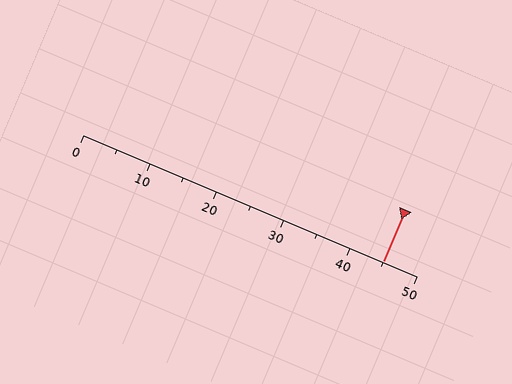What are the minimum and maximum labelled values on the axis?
The axis runs from 0 to 50.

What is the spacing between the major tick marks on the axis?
The major ticks are spaced 10 apart.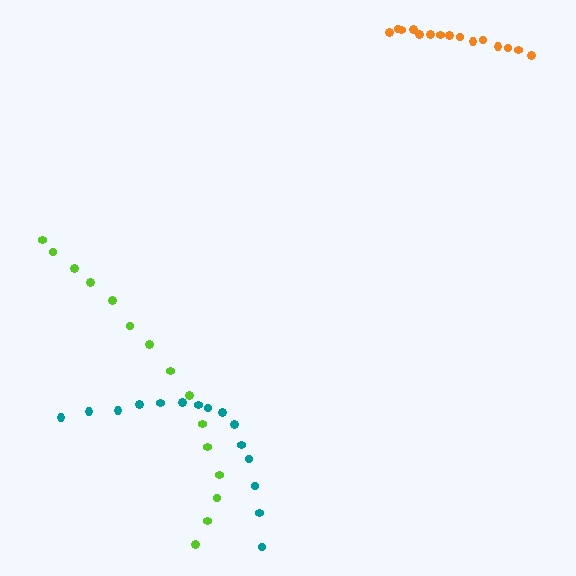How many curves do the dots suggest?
There are 3 distinct paths.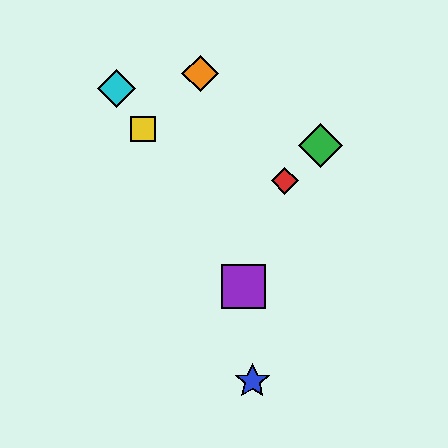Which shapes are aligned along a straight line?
The yellow square, the purple square, the cyan diamond are aligned along a straight line.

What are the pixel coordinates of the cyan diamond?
The cyan diamond is at (117, 89).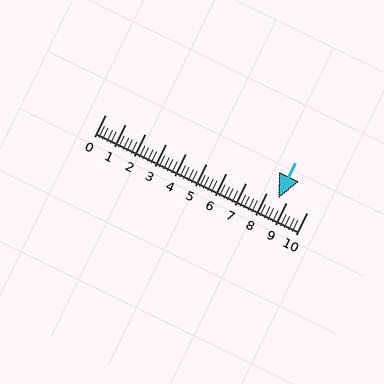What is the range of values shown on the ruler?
The ruler shows values from 0 to 10.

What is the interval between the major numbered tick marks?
The major tick marks are spaced 1 units apart.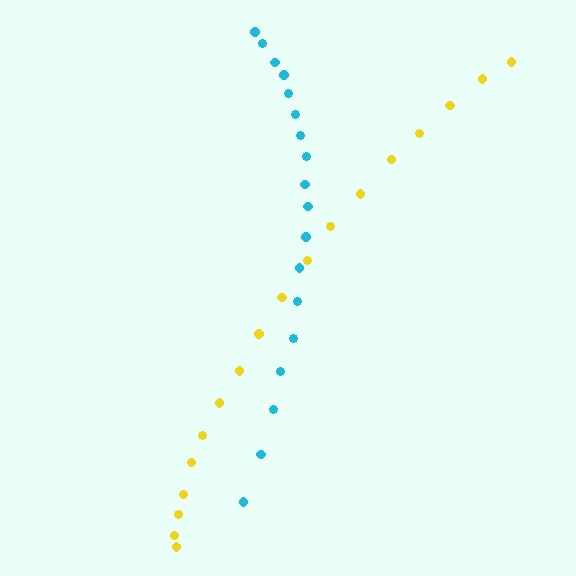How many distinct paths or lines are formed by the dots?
There are 2 distinct paths.